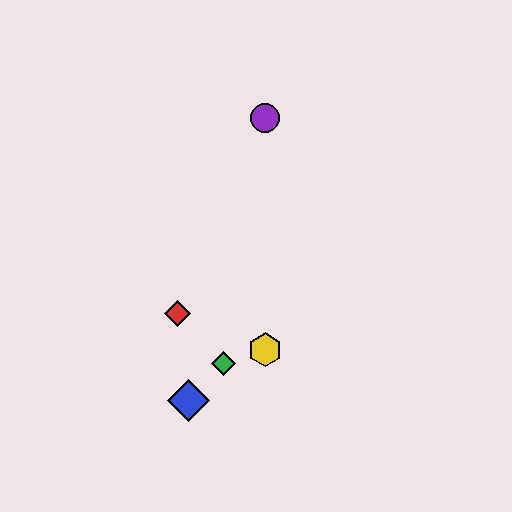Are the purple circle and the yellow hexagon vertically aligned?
Yes, both are at x≈265.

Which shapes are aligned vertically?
The yellow hexagon, the purple circle are aligned vertically.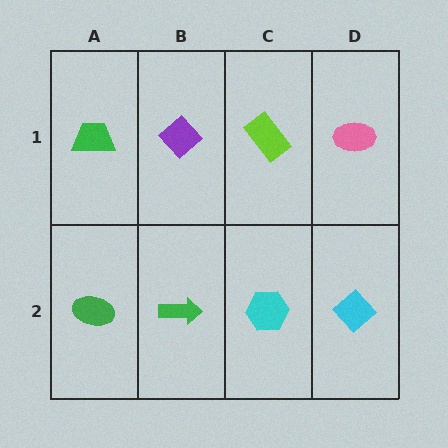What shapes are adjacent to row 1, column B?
A green arrow (row 2, column B), a green trapezoid (row 1, column A), a lime rectangle (row 1, column C).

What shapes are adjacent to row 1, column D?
A cyan diamond (row 2, column D), a lime rectangle (row 1, column C).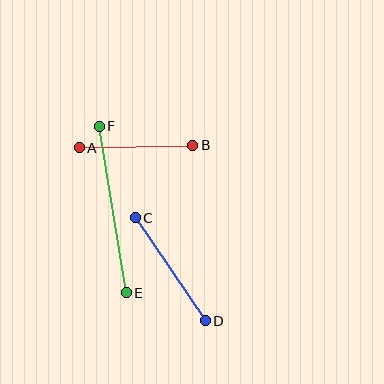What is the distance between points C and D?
The distance is approximately 125 pixels.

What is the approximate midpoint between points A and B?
The midpoint is at approximately (136, 146) pixels.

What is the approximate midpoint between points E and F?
The midpoint is at approximately (113, 209) pixels.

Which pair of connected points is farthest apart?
Points E and F are farthest apart.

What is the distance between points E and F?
The distance is approximately 169 pixels.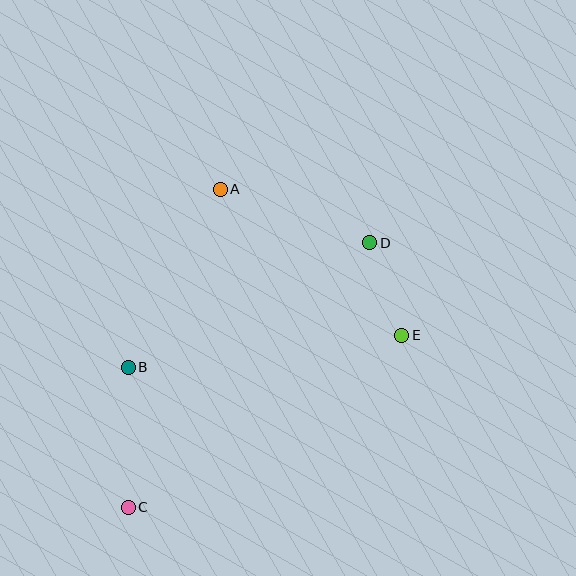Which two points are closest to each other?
Points D and E are closest to each other.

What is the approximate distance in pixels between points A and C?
The distance between A and C is approximately 331 pixels.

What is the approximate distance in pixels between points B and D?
The distance between B and D is approximately 272 pixels.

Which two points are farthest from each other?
Points C and D are farthest from each other.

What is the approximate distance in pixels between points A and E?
The distance between A and E is approximately 233 pixels.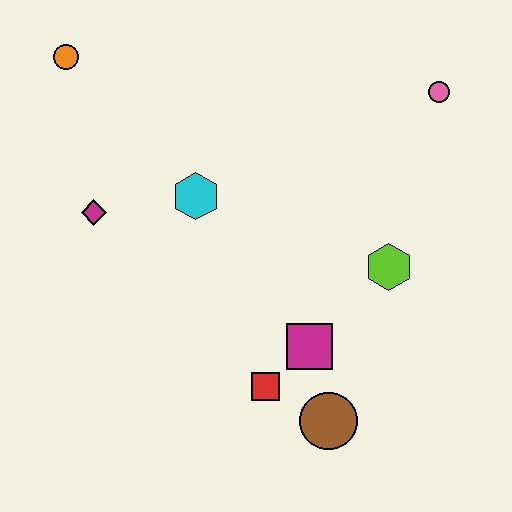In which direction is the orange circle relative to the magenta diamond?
The orange circle is above the magenta diamond.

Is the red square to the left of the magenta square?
Yes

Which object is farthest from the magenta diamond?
The pink circle is farthest from the magenta diamond.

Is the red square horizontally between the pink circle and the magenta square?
No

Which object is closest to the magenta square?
The red square is closest to the magenta square.